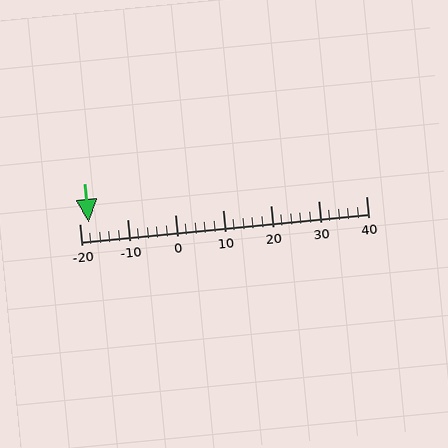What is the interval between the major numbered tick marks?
The major tick marks are spaced 10 units apart.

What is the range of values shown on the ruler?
The ruler shows values from -20 to 40.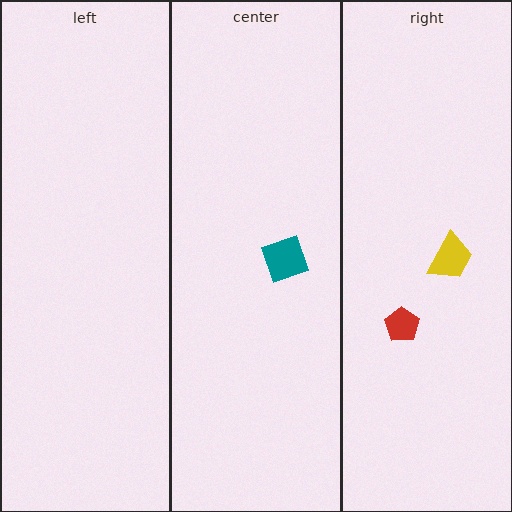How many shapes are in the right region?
2.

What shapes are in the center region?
The teal diamond.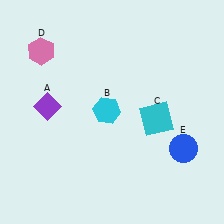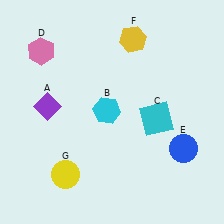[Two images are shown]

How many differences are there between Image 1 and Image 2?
There are 2 differences between the two images.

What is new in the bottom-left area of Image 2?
A yellow circle (G) was added in the bottom-left area of Image 2.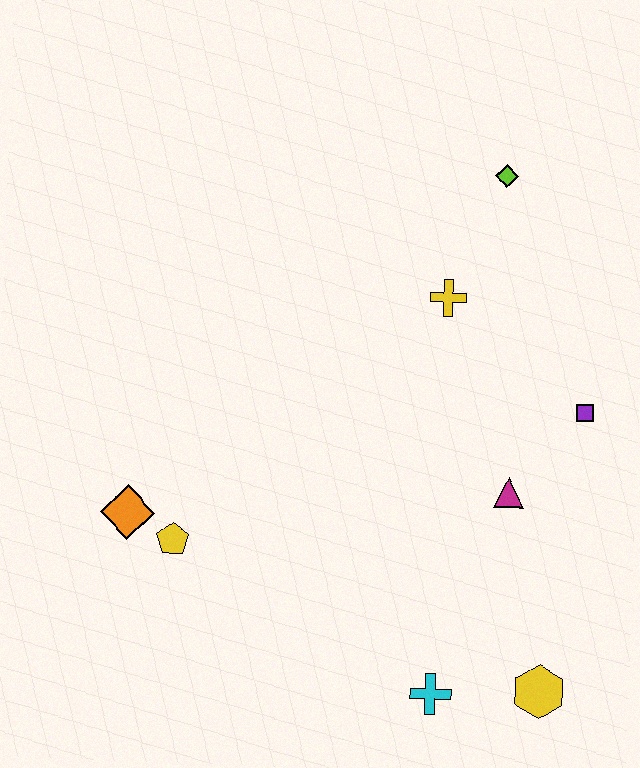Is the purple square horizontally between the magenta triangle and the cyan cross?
No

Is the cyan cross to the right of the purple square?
No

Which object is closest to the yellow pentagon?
The orange diamond is closest to the yellow pentagon.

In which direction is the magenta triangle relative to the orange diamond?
The magenta triangle is to the right of the orange diamond.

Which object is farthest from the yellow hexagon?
The lime diamond is farthest from the yellow hexagon.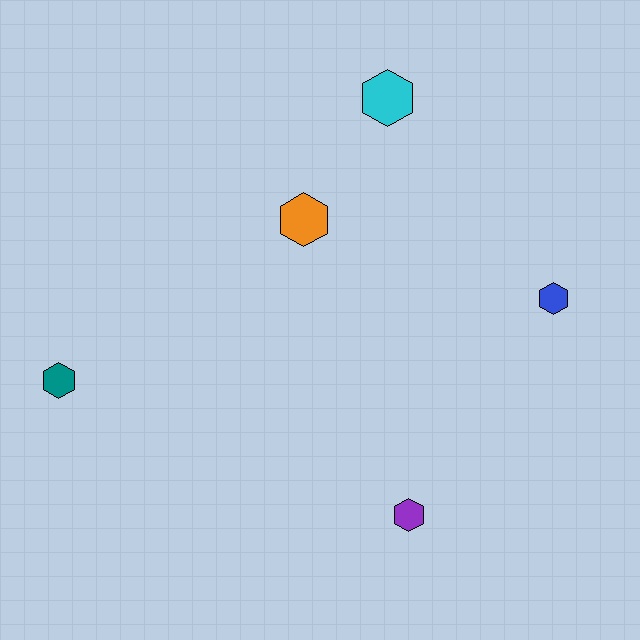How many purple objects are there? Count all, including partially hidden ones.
There is 1 purple object.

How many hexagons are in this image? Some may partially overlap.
There are 5 hexagons.